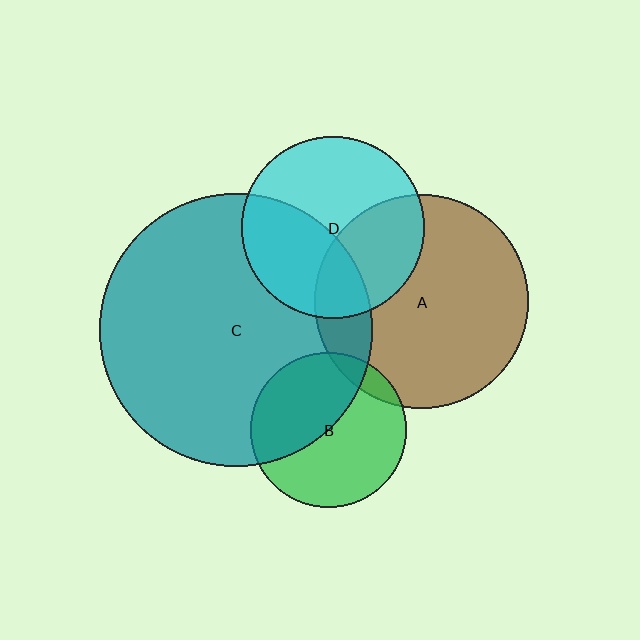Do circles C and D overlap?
Yes.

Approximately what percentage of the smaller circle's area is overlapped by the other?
Approximately 40%.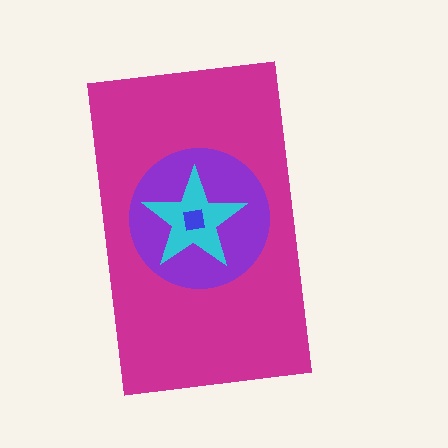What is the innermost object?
The blue square.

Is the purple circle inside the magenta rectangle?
Yes.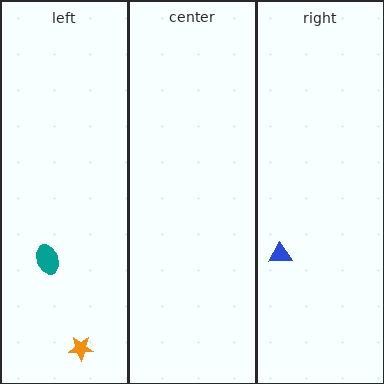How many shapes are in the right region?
1.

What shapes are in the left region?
The orange star, the teal ellipse.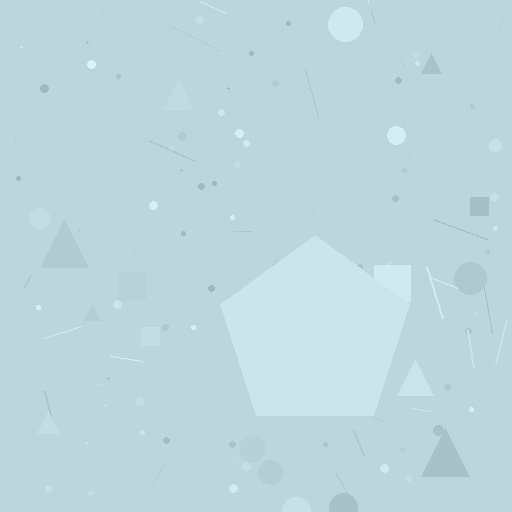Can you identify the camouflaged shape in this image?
The camouflaged shape is a pentagon.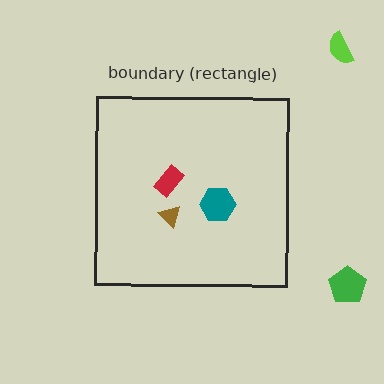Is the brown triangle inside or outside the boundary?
Inside.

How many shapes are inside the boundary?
3 inside, 2 outside.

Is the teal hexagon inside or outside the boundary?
Inside.